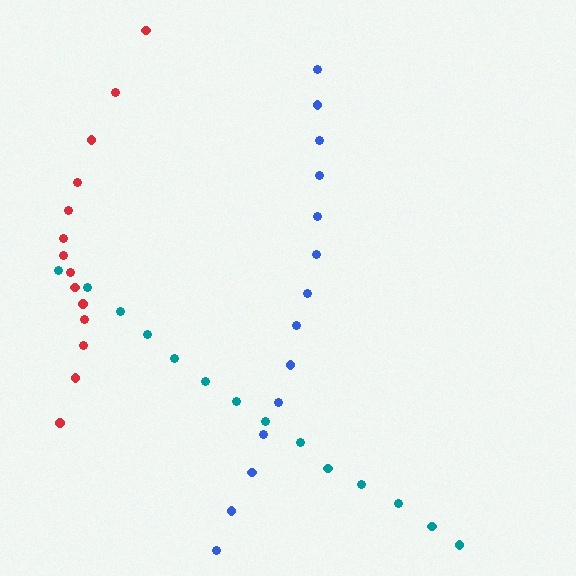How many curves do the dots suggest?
There are 3 distinct paths.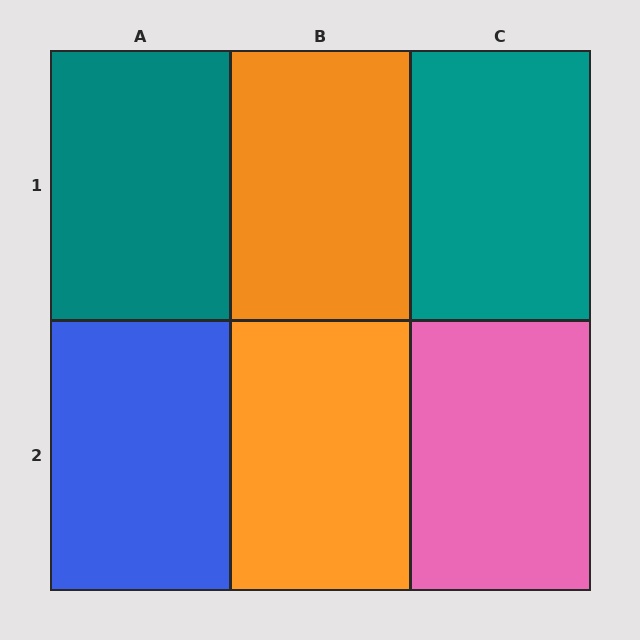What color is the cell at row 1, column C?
Teal.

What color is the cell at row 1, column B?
Orange.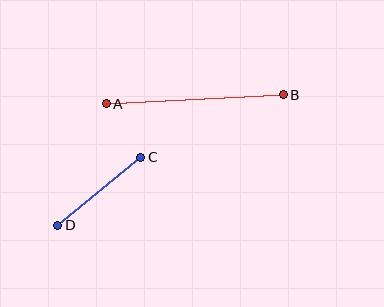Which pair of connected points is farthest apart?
Points A and B are farthest apart.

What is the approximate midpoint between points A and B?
The midpoint is at approximately (195, 99) pixels.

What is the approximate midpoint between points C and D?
The midpoint is at approximately (99, 191) pixels.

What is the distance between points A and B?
The distance is approximately 177 pixels.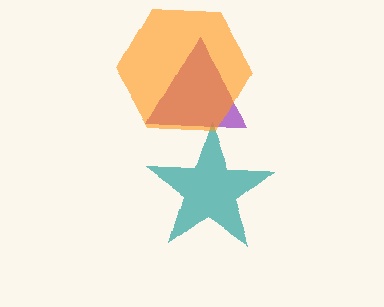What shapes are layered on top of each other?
The layered shapes are: a teal star, a purple triangle, an orange hexagon.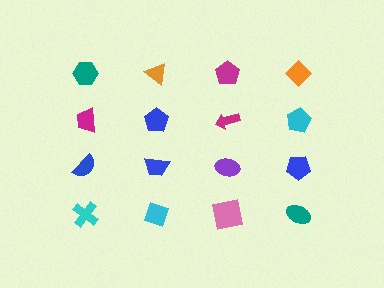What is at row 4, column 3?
A pink square.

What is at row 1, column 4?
An orange diamond.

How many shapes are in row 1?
4 shapes.